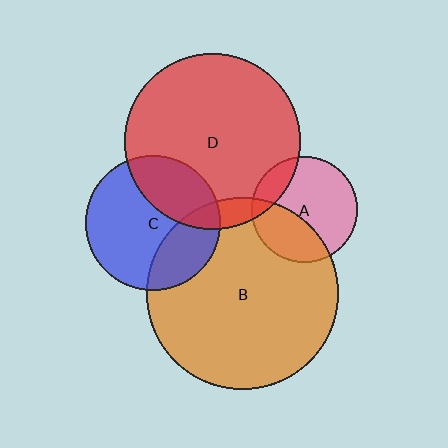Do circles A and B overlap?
Yes.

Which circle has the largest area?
Circle B (orange).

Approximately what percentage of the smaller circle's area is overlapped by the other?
Approximately 35%.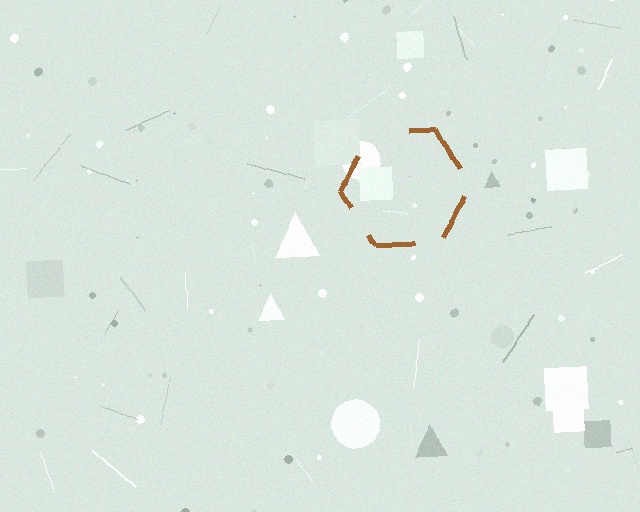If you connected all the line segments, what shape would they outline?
They would outline a hexagon.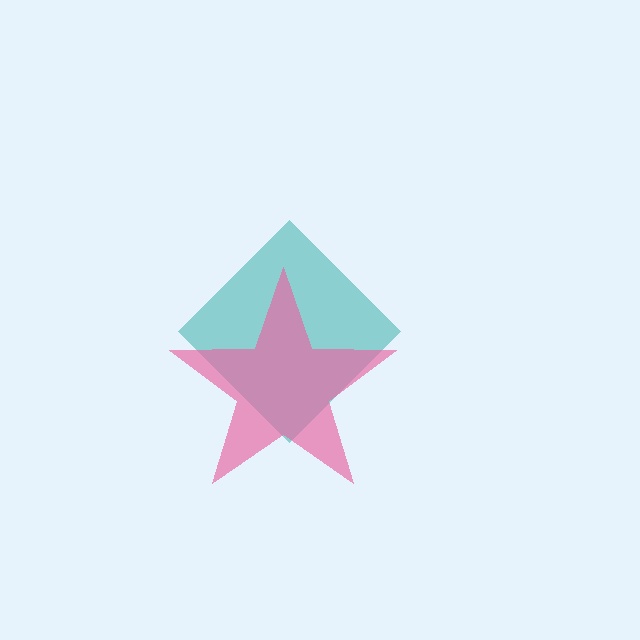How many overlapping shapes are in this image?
There are 2 overlapping shapes in the image.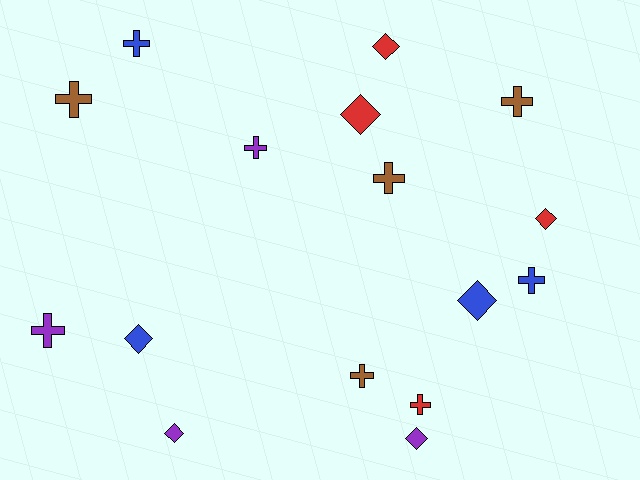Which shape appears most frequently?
Cross, with 9 objects.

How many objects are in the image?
There are 16 objects.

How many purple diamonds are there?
There are 2 purple diamonds.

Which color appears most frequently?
Purple, with 4 objects.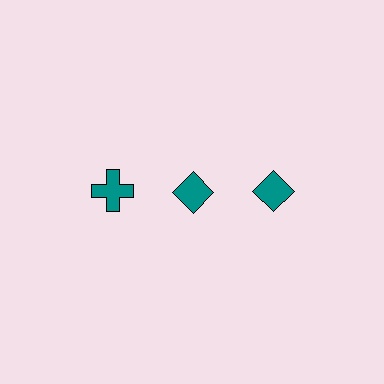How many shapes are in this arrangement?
There are 3 shapes arranged in a grid pattern.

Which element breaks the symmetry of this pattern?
The teal cross in the top row, leftmost column breaks the symmetry. All other shapes are teal diamonds.